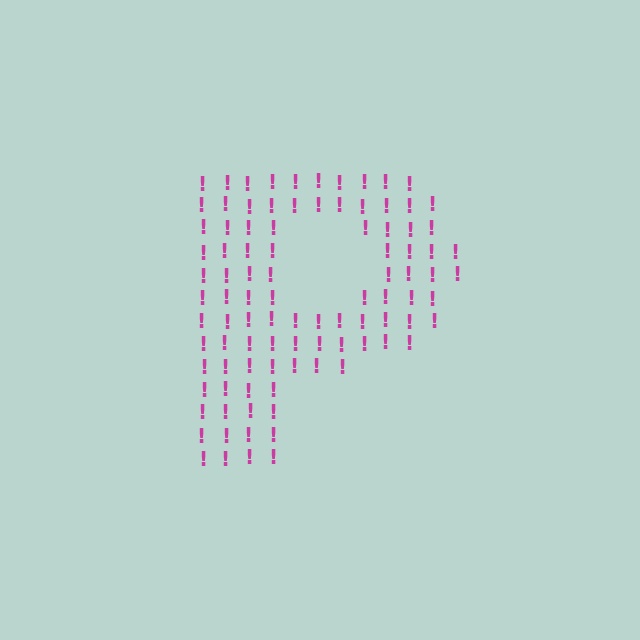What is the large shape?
The large shape is the letter P.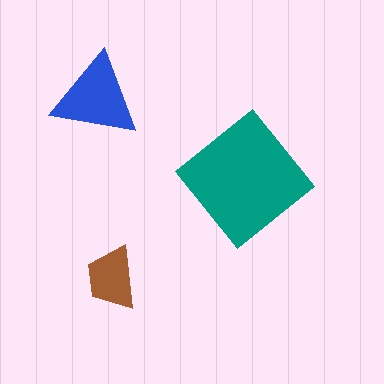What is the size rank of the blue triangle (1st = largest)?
2nd.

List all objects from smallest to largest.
The brown trapezoid, the blue triangle, the teal diamond.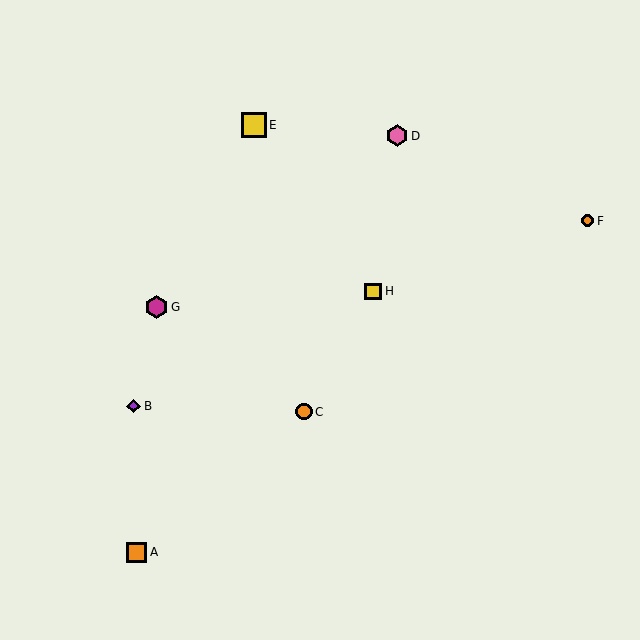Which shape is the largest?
The yellow square (labeled E) is the largest.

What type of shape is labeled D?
Shape D is a pink hexagon.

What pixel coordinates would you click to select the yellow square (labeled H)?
Click at (373, 291) to select the yellow square H.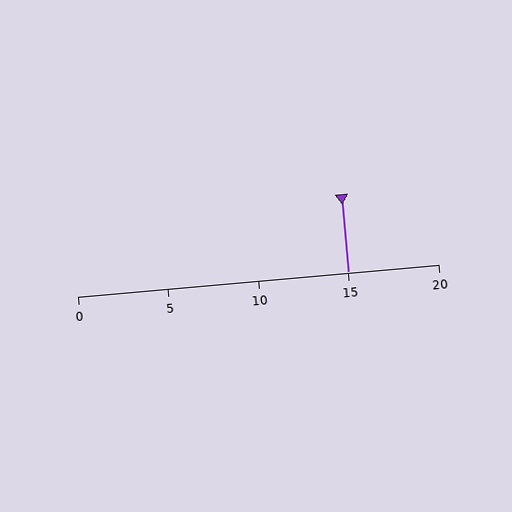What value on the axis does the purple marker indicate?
The marker indicates approximately 15.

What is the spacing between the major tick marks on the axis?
The major ticks are spaced 5 apart.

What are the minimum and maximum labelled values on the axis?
The axis runs from 0 to 20.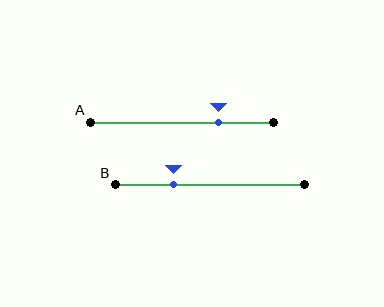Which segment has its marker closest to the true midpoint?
Segment B has its marker closest to the true midpoint.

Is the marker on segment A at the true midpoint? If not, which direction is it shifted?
No, the marker on segment A is shifted to the right by about 20% of the segment length.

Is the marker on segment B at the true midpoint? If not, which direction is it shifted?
No, the marker on segment B is shifted to the left by about 20% of the segment length.